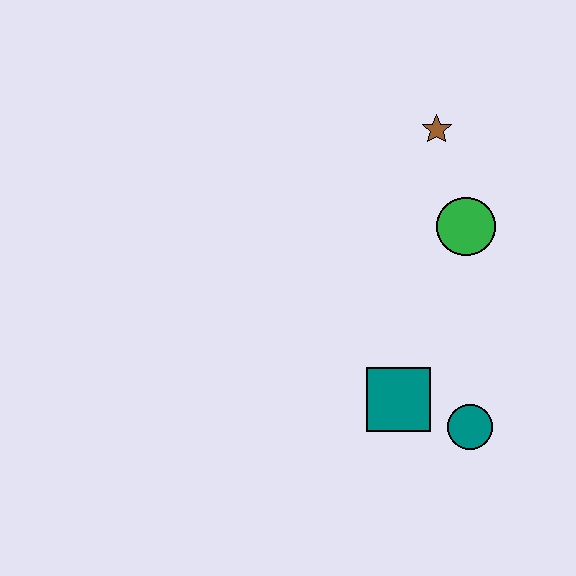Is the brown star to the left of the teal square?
No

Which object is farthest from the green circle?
The teal circle is farthest from the green circle.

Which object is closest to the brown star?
The green circle is closest to the brown star.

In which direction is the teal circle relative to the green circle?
The teal circle is below the green circle.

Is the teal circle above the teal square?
No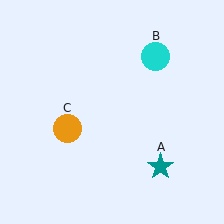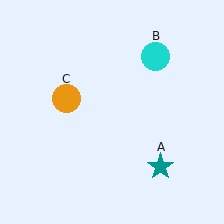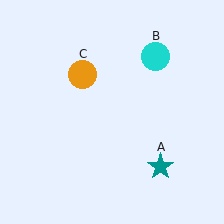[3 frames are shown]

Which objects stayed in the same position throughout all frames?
Teal star (object A) and cyan circle (object B) remained stationary.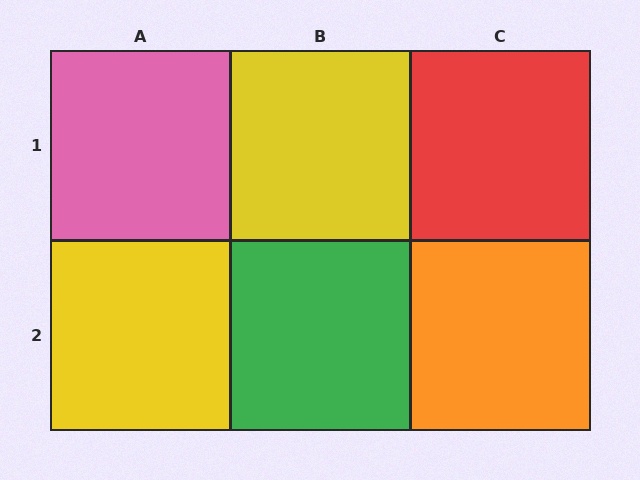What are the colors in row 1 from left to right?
Pink, yellow, red.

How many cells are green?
1 cell is green.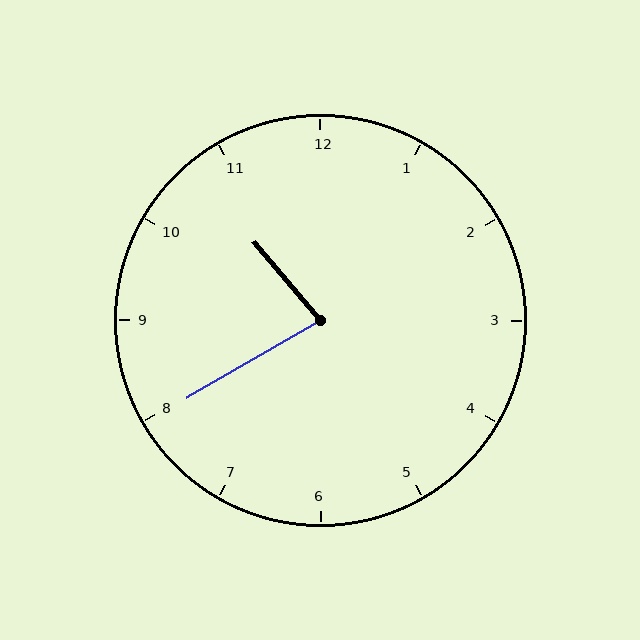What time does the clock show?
10:40.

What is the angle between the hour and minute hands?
Approximately 80 degrees.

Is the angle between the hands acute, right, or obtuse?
It is acute.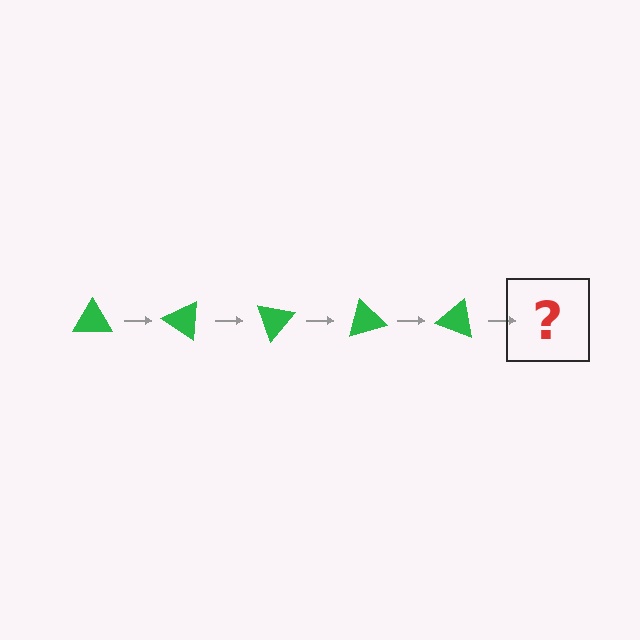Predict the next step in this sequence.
The next step is a green triangle rotated 175 degrees.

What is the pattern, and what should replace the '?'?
The pattern is that the triangle rotates 35 degrees each step. The '?' should be a green triangle rotated 175 degrees.